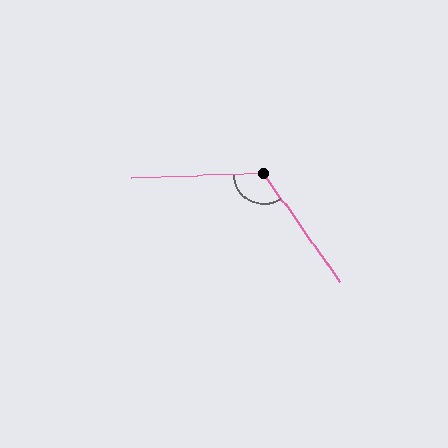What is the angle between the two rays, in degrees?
Approximately 123 degrees.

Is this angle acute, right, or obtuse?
It is obtuse.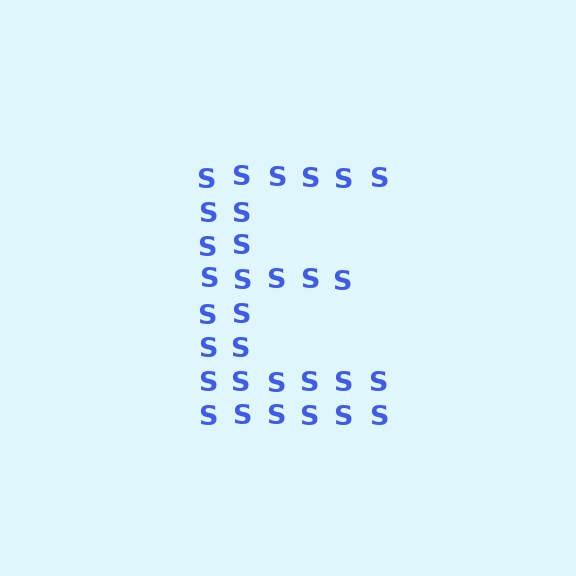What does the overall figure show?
The overall figure shows the letter E.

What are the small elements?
The small elements are letter S's.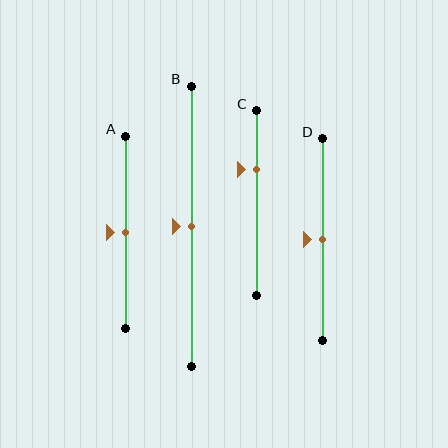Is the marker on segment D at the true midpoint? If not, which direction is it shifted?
Yes, the marker on segment D is at the true midpoint.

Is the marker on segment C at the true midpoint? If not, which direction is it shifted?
No, the marker on segment C is shifted upward by about 18% of the segment length.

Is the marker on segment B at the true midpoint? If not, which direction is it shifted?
Yes, the marker on segment B is at the true midpoint.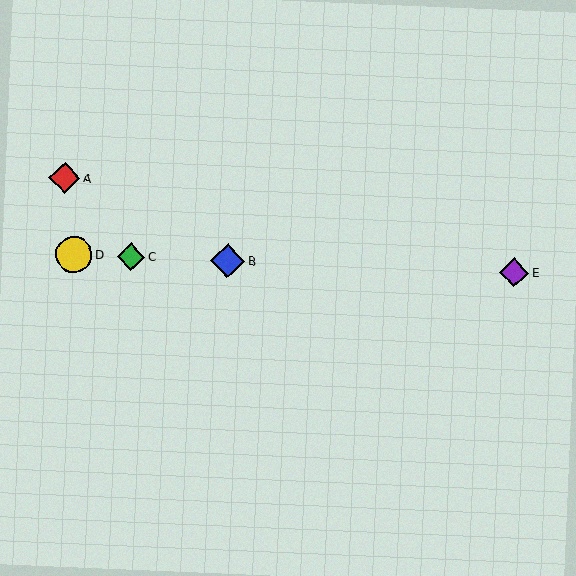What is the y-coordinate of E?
Object E is at y≈273.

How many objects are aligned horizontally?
4 objects (B, C, D, E) are aligned horizontally.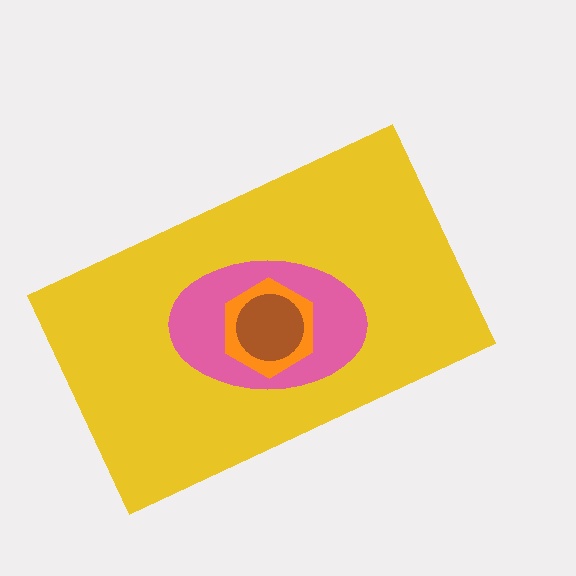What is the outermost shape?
The yellow rectangle.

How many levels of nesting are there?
4.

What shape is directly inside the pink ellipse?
The orange hexagon.